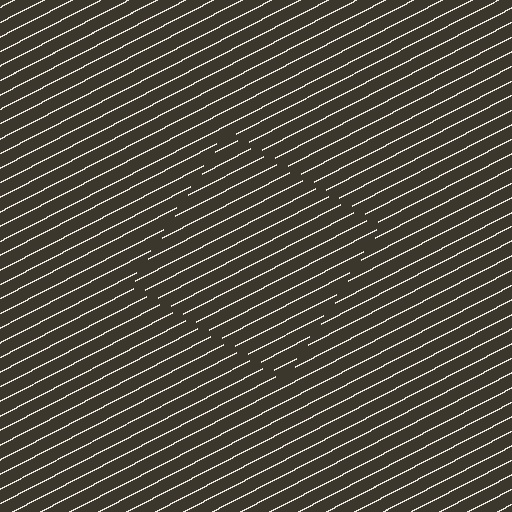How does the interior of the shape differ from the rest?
The interior of the shape contains the same grating, shifted by half a period — the contour is defined by the phase discontinuity where line-ends from the inner and outer gratings abut.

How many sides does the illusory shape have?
4 sides — the line-ends trace a square.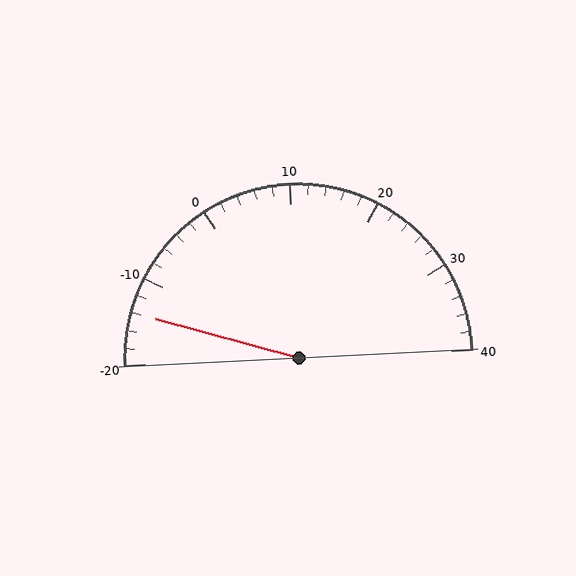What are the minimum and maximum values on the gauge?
The gauge ranges from -20 to 40.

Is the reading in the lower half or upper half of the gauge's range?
The reading is in the lower half of the range (-20 to 40).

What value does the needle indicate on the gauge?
The needle indicates approximately -14.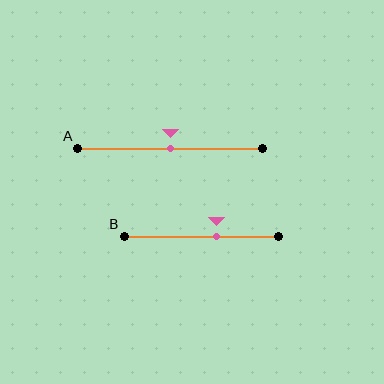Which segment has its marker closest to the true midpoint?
Segment A has its marker closest to the true midpoint.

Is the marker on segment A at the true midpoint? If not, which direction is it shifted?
Yes, the marker on segment A is at the true midpoint.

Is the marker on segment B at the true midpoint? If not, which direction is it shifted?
No, the marker on segment B is shifted to the right by about 10% of the segment length.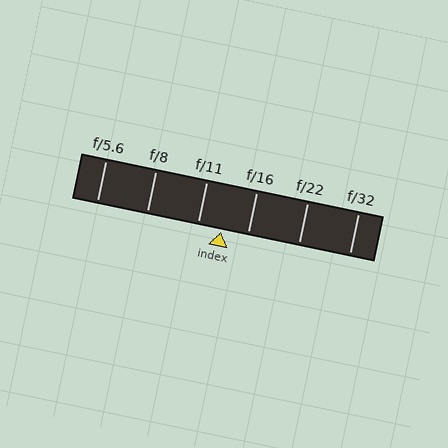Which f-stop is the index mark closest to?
The index mark is closest to f/11.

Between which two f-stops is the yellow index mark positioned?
The index mark is between f/11 and f/16.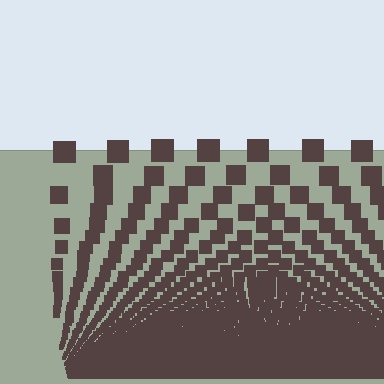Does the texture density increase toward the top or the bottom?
Density increases toward the bottom.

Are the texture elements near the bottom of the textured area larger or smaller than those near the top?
Smaller. The gradient is inverted — elements near the bottom are smaller and denser.